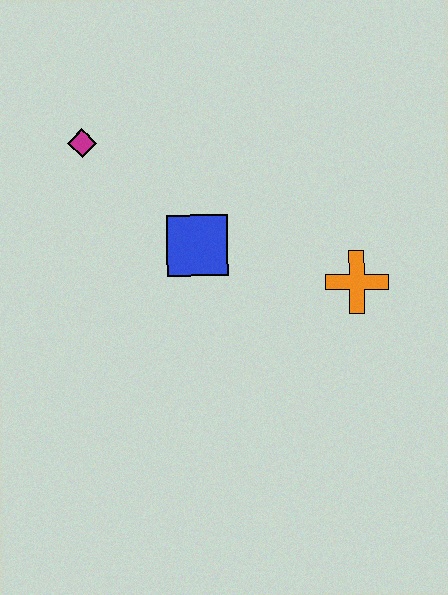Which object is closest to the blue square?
The magenta diamond is closest to the blue square.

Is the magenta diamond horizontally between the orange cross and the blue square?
No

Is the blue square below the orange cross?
No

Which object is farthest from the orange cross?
The magenta diamond is farthest from the orange cross.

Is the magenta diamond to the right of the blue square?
No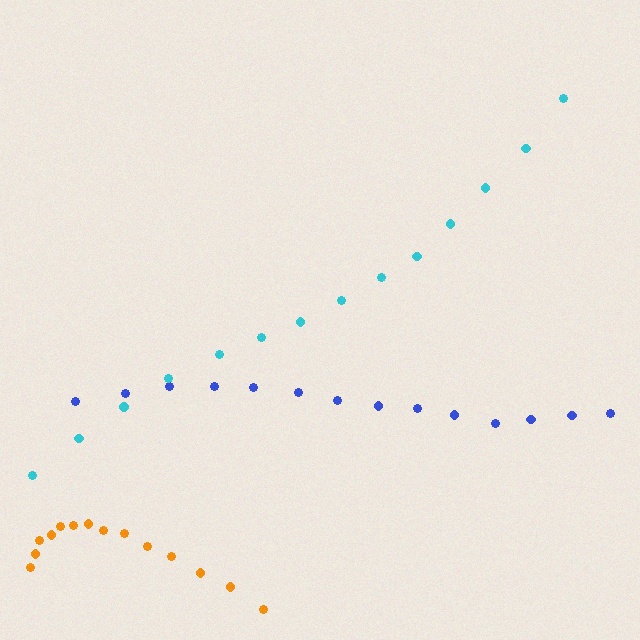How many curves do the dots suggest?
There are 3 distinct paths.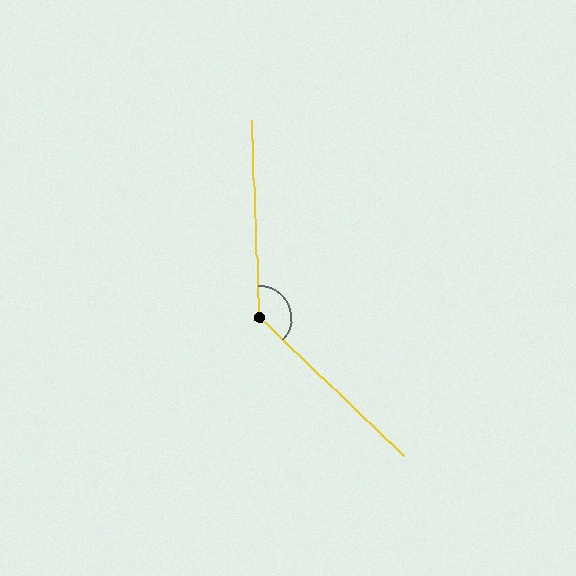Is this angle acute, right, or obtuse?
It is obtuse.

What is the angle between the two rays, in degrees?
Approximately 136 degrees.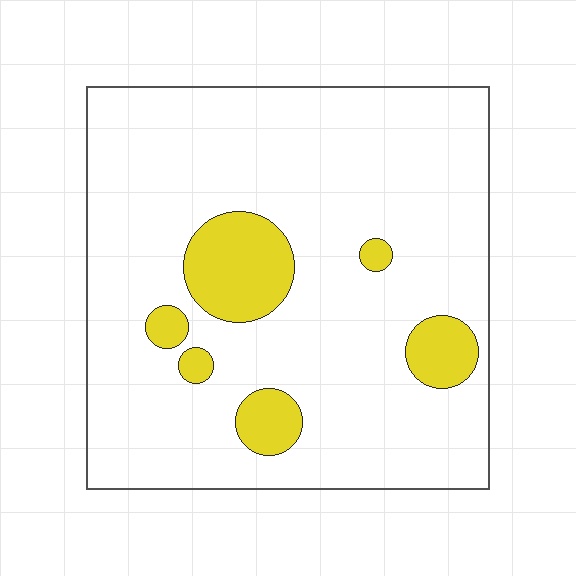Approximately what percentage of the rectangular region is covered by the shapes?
Approximately 15%.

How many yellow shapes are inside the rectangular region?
6.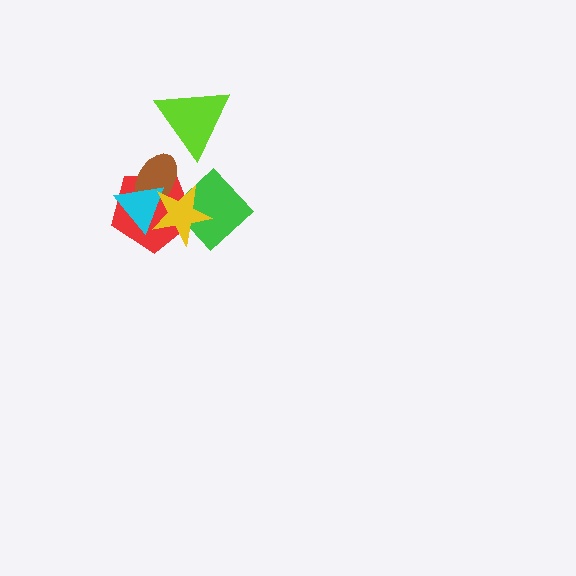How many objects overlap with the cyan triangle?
3 objects overlap with the cyan triangle.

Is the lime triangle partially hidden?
No, no other shape covers it.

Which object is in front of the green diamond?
The yellow star is in front of the green diamond.